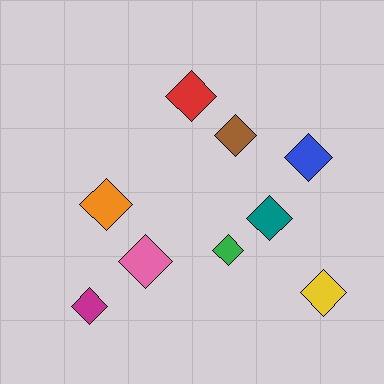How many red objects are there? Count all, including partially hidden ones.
There is 1 red object.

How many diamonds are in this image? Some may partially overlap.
There are 9 diamonds.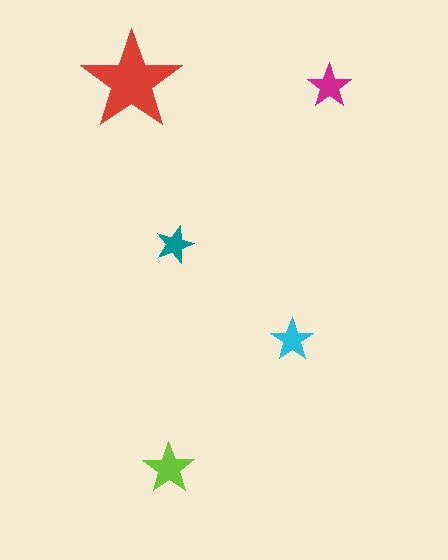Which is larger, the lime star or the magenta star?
The lime one.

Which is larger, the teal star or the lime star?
The lime one.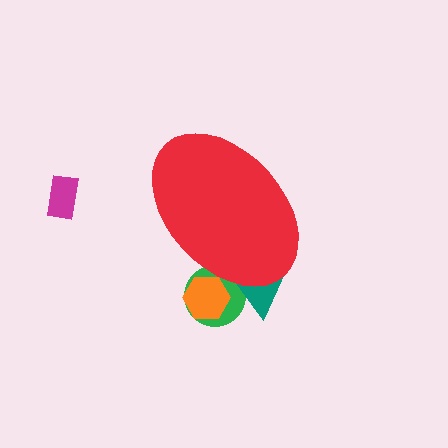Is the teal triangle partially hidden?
Yes, the teal triangle is partially hidden behind the red ellipse.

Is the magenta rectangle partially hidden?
No, the magenta rectangle is fully visible.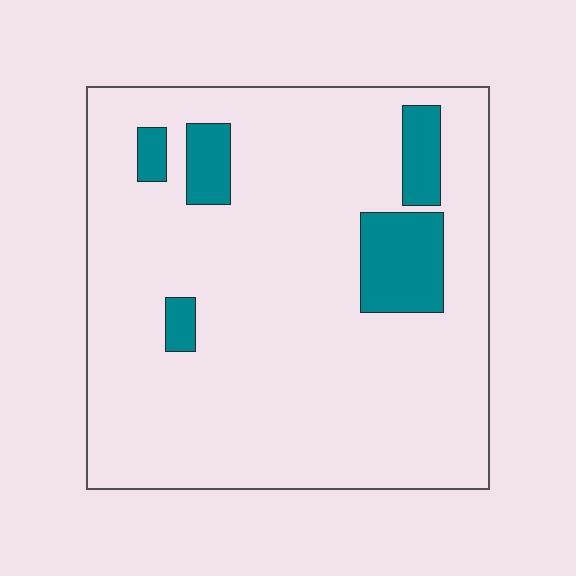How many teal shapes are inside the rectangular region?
5.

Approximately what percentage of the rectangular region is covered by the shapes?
Approximately 10%.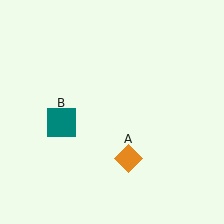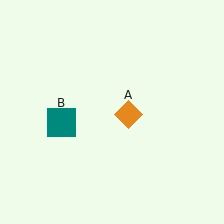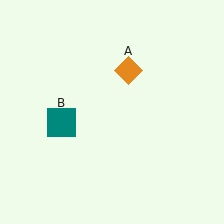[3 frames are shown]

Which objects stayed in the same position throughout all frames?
Teal square (object B) remained stationary.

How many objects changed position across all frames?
1 object changed position: orange diamond (object A).